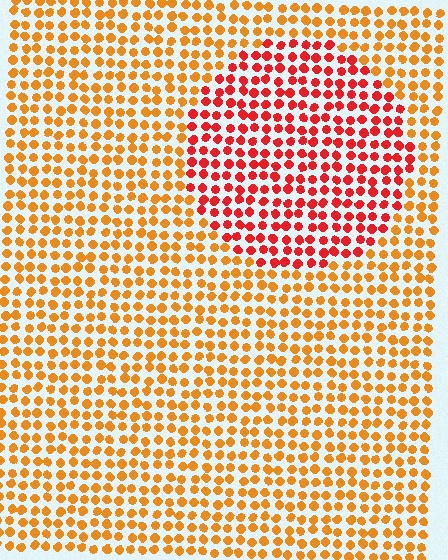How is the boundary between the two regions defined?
The boundary is defined purely by a slight shift in hue (about 35 degrees). Spacing, size, and orientation are identical on both sides.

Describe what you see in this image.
The image is filled with small orange elements in a uniform arrangement. A circle-shaped region is visible where the elements are tinted to a slightly different hue, forming a subtle color boundary.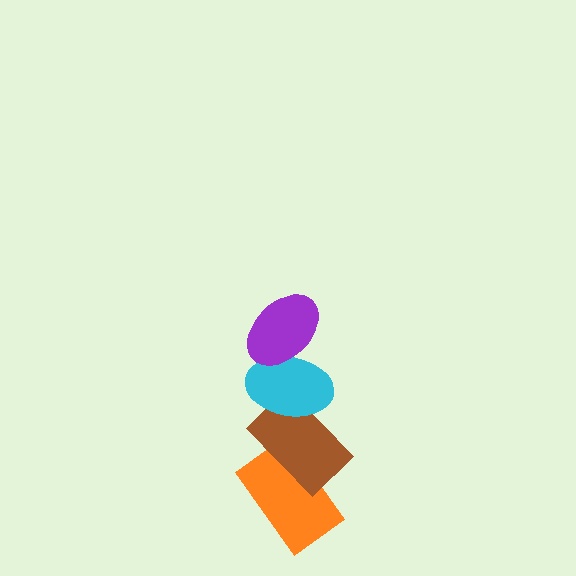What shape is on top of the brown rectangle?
The cyan ellipse is on top of the brown rectangle.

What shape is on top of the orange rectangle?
The brown rectangle is on top of the orange rectangle.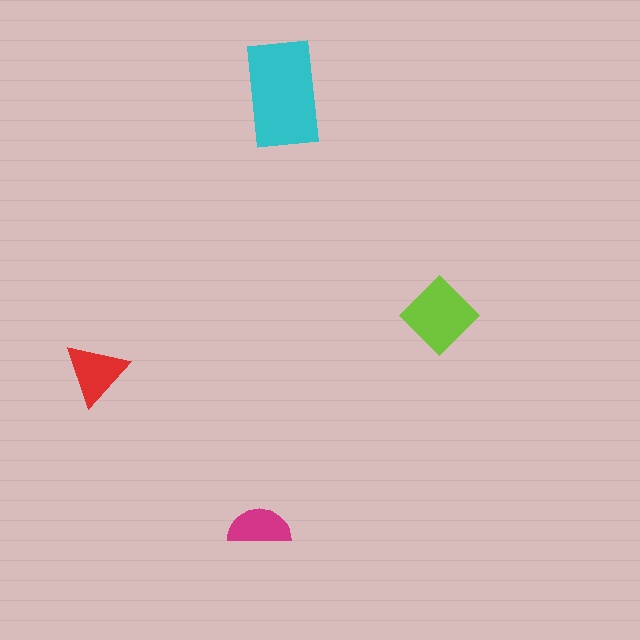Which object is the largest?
The cyan rectangle.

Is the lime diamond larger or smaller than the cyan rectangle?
Smaller.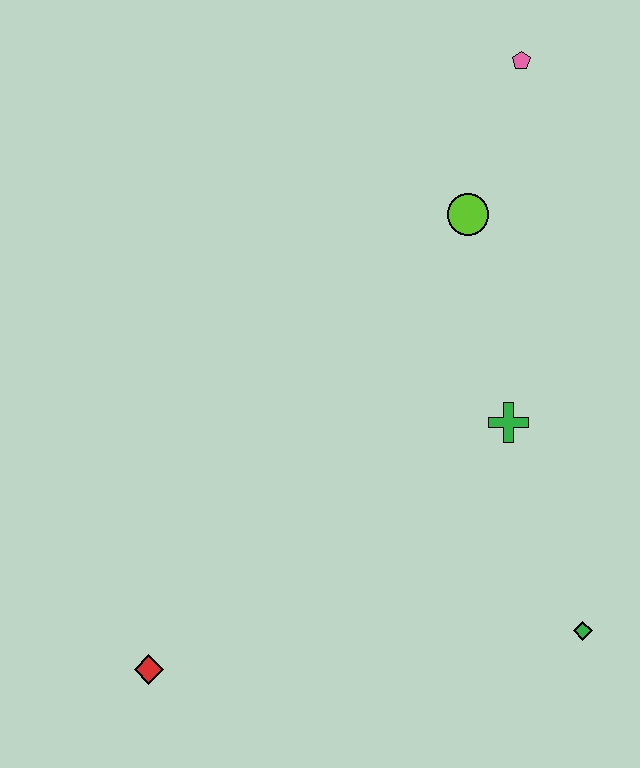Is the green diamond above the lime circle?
No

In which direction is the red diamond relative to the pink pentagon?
The red diamond is below the pink pentagon.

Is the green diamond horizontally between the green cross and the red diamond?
No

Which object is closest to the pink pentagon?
The lime circle is closest to the pink pentagon.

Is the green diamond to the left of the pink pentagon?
No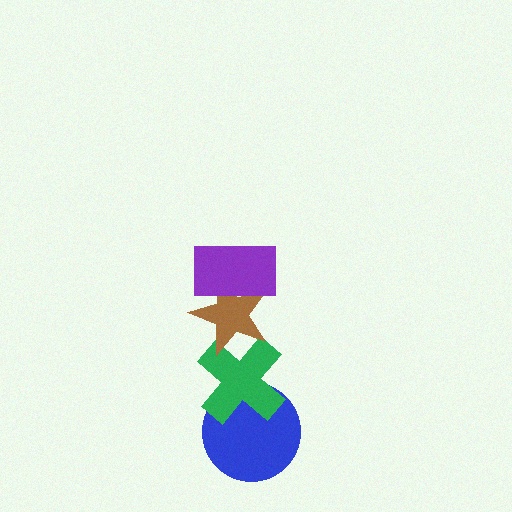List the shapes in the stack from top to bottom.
From top to bottom: the purple rectangle, the brown star, the green cross, the blue circle.